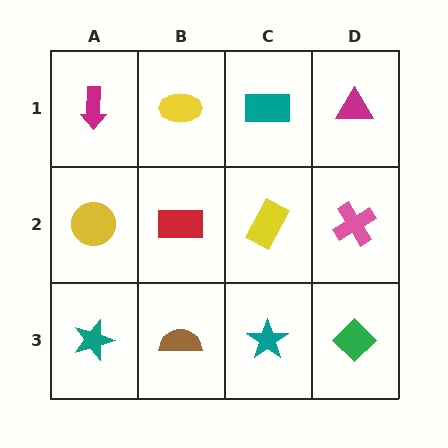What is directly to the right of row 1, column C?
A magenta triangle.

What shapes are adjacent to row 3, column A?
A yellow circle (row 2, column A), a brown semicircle (row 3, column B).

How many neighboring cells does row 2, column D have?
3.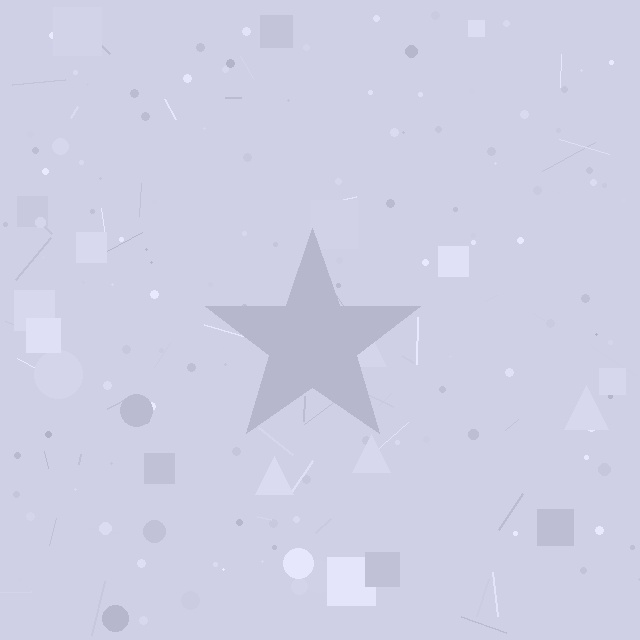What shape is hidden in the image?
A star is hidden in the image.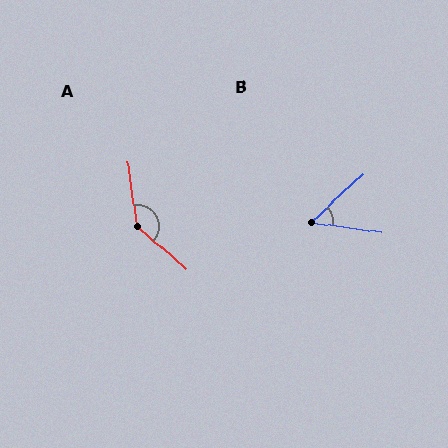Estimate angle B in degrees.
Approximately 51 degrees.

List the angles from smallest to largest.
B (51°), A (139°).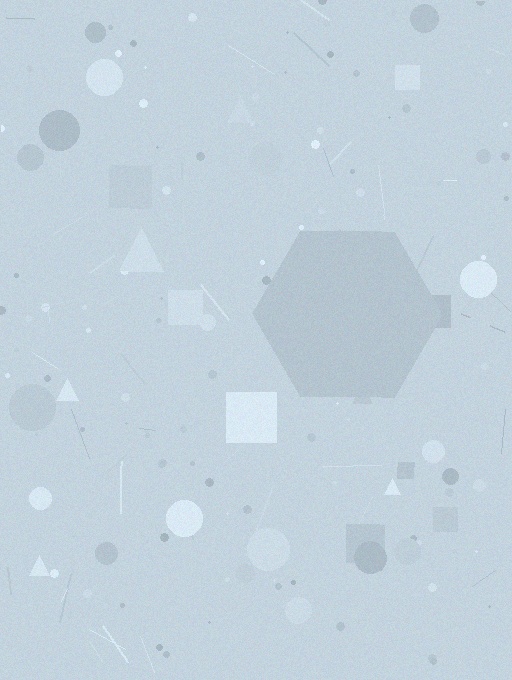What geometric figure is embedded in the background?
A hexagon is embedded in the background.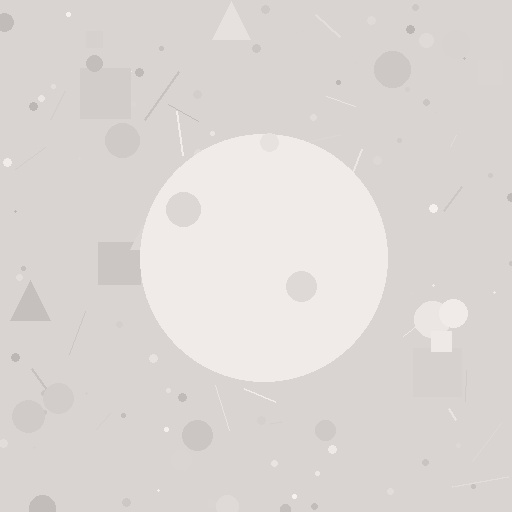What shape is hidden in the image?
A circle is hidden in the image.